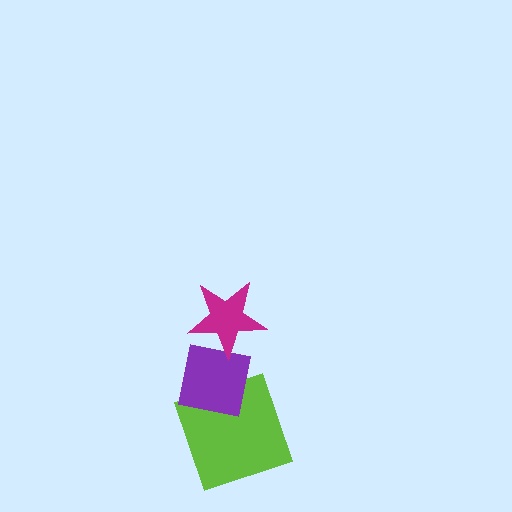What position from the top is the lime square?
The lime square is 3rd from the top.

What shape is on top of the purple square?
The magenta star is on top of the purple square.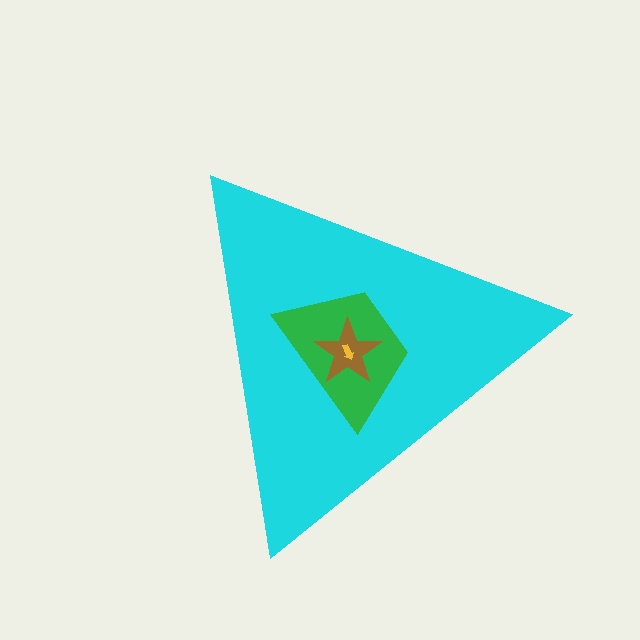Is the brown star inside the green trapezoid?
Yes.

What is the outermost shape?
The cyan triangle.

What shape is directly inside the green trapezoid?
The brown star.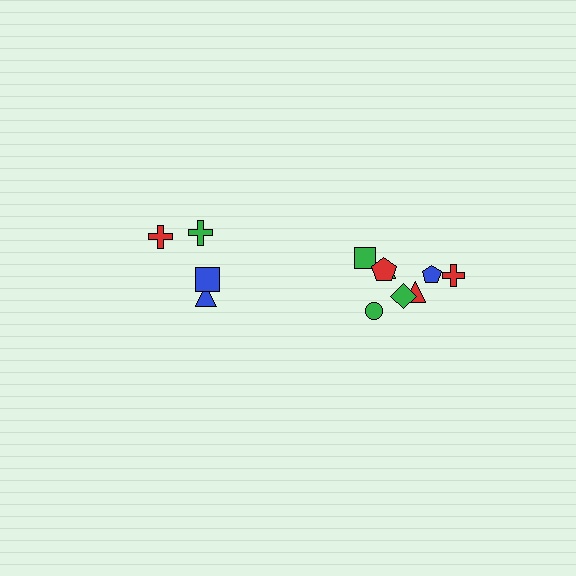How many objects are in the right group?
There are 8 objects.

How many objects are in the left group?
There are 4 objects.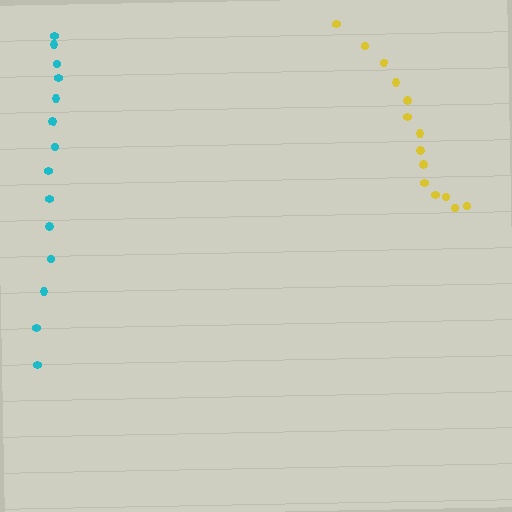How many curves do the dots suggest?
There are 2 distinct paths.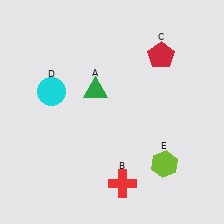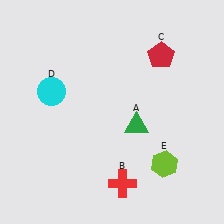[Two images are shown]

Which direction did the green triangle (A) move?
The green triangle (A) moved right.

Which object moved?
The green triangle (A) moved right.